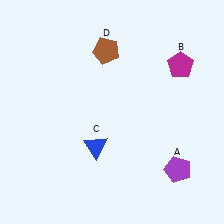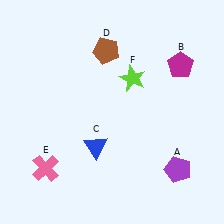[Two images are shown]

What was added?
A pink cross (E), a lime star (F) were added in Image 2.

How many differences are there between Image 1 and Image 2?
There are 2 differences between the two images.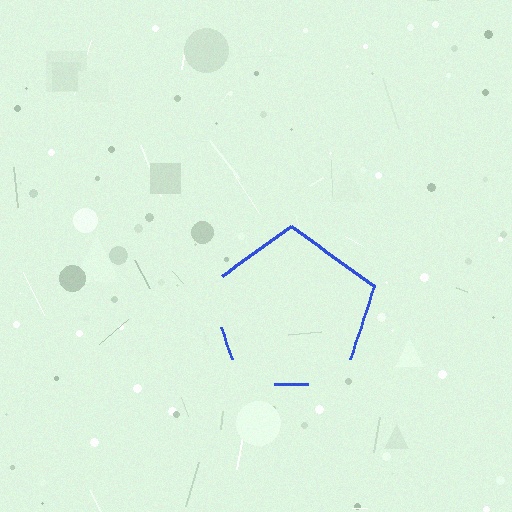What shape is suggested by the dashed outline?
The dashed outline suggests a pentagon.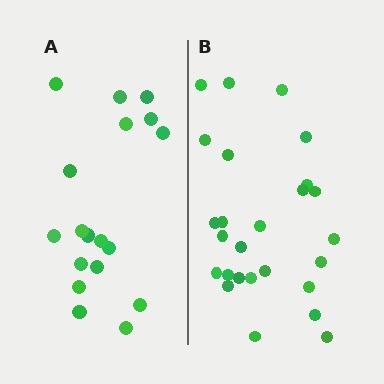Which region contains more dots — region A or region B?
Region B (the right region) has more dots.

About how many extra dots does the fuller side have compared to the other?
Region B has roughly 8 or so more dots than region A.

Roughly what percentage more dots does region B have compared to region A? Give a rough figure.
About 45% more.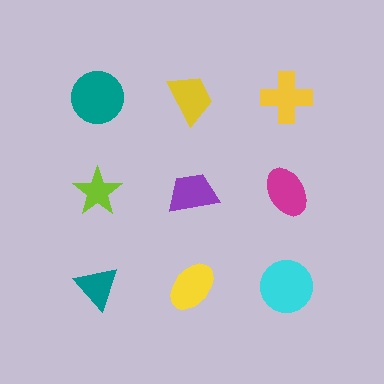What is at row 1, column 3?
A yellow cross.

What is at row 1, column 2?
A yellow trapezoid.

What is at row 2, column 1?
A lime star.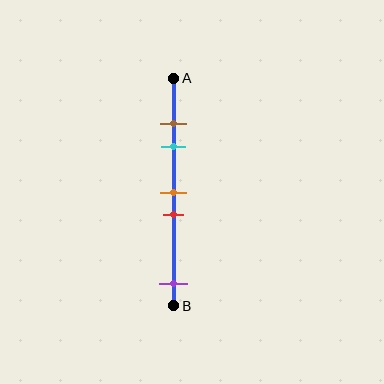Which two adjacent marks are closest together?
The brown and cyan marks are the closest adjacent pair.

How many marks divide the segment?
There are 5 marks dividing the segment.